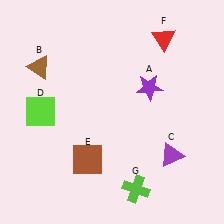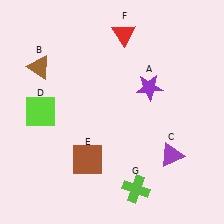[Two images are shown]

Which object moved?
The red triangle (F) moved left.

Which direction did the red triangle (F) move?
The red triangle (F) moved left.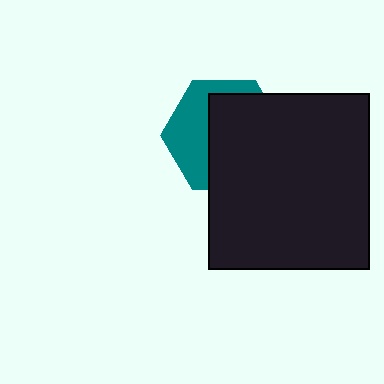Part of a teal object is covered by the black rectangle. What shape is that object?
It is a hexagon.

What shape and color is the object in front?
The object in front is a black rectangle.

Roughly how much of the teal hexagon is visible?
A small part of it is visible (roughly 40%).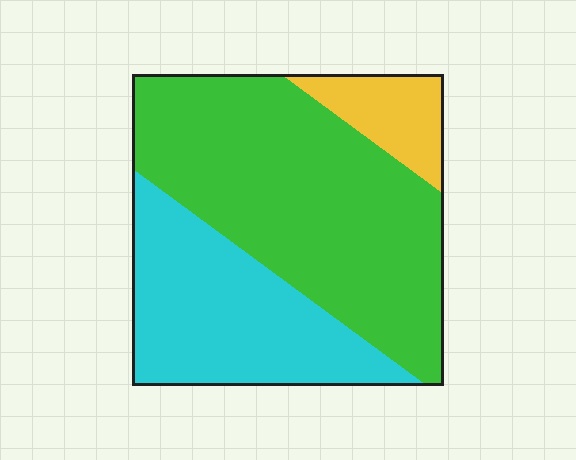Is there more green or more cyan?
Green.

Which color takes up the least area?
Yellow, at roughly 10%.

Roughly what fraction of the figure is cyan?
Cyan takes up between a sixth and a third of the figure.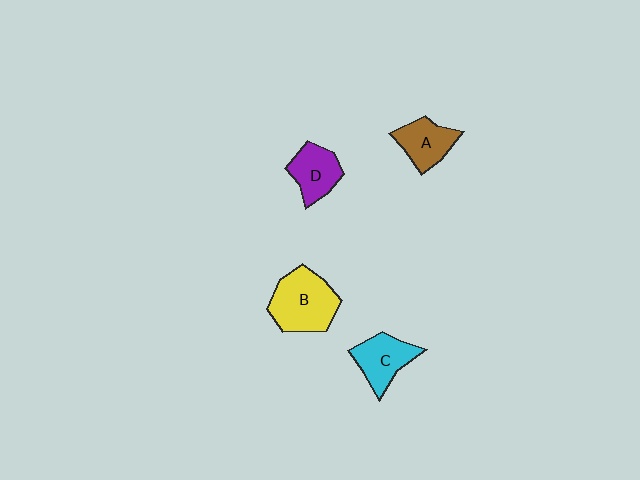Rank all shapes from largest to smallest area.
From largest to smallest: B (yellow), C (cyan), D (purple), A (brown).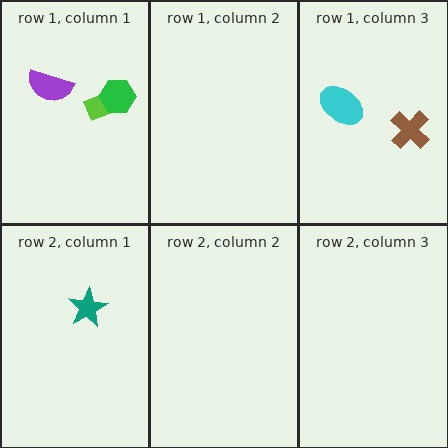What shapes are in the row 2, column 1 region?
The teal star.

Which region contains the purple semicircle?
The row 1, column 1 region.